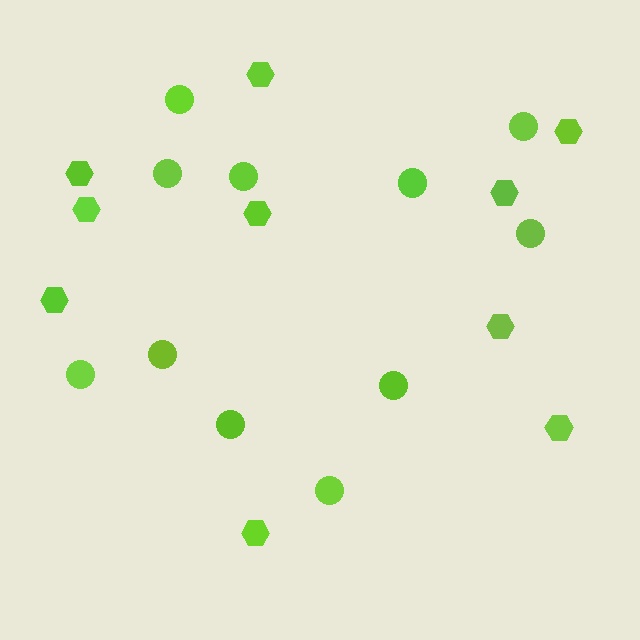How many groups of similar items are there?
There are 2 groups: one group of circles (11) and one group of hexagons (10).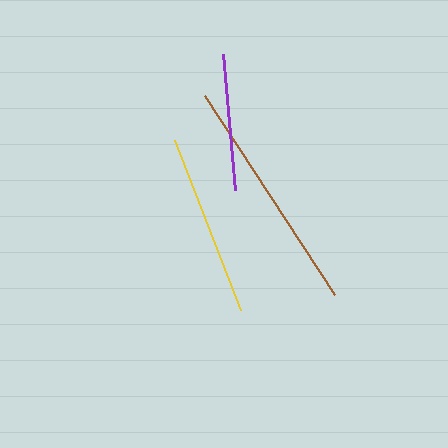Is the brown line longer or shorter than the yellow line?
The brown line is longer than the yellow line.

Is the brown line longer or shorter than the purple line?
The brown line is longer than the purple line.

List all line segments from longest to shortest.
From longest to shortest: brown, yellow, purple.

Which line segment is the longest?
The brown line is the longest at approximately 237 pixels.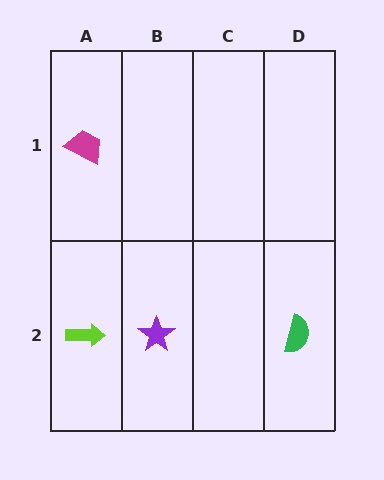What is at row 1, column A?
A magenta trapezoid.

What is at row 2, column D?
A green semicircle.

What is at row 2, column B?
A purple star.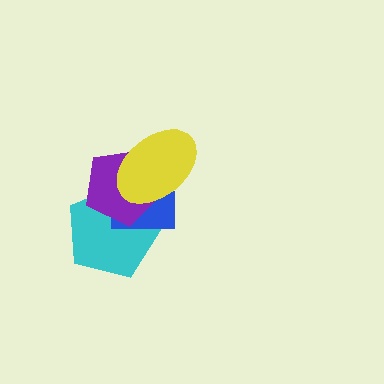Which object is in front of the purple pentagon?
The yellow ellipse is in front of the purple pentagon.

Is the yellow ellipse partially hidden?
No, no other shape covers it.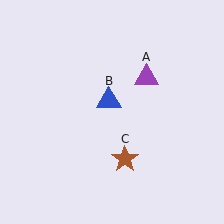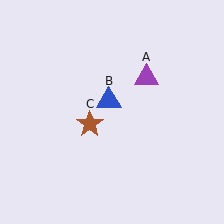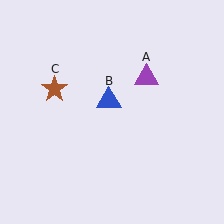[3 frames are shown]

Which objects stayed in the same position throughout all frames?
Purple triangle (object A) and blue triangle (object B) remained stationary.